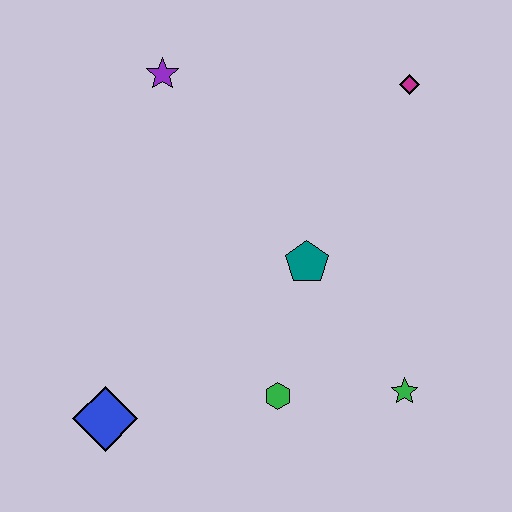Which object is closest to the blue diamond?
The green hexagon is closest to the blue diamond.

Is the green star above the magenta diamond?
No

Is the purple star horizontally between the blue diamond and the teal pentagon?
Yes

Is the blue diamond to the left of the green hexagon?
Yes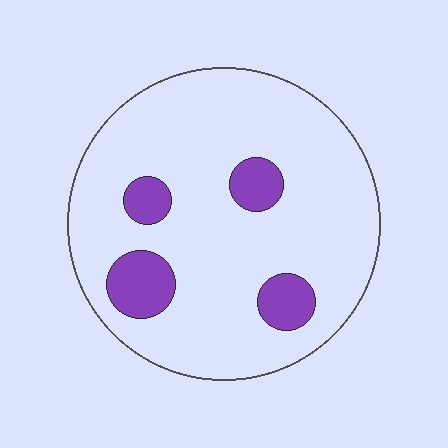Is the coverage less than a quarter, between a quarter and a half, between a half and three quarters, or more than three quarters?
Less than a quarter.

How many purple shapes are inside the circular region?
4.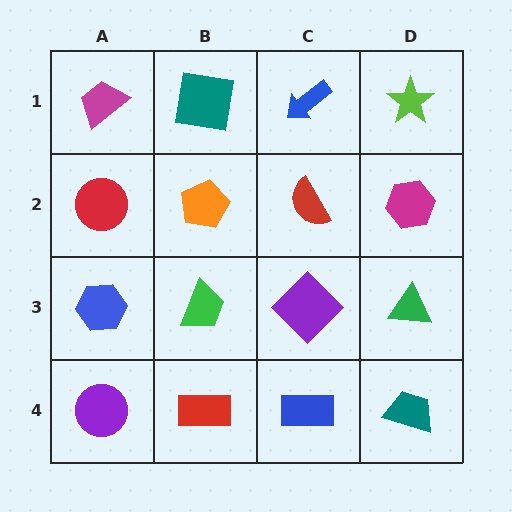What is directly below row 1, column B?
An orange pentagon.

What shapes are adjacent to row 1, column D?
A magenta hexagon (row 2, column D), a blue arrow (row 1, column C).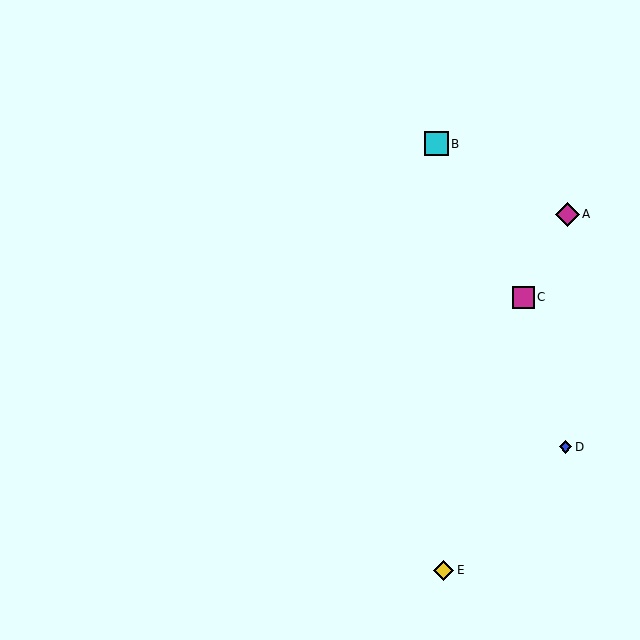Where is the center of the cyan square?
The center of the cyan square is at (436, 144).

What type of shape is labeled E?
Shape E is a yellow diamond.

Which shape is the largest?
The cyan square (labeled B) is the largest.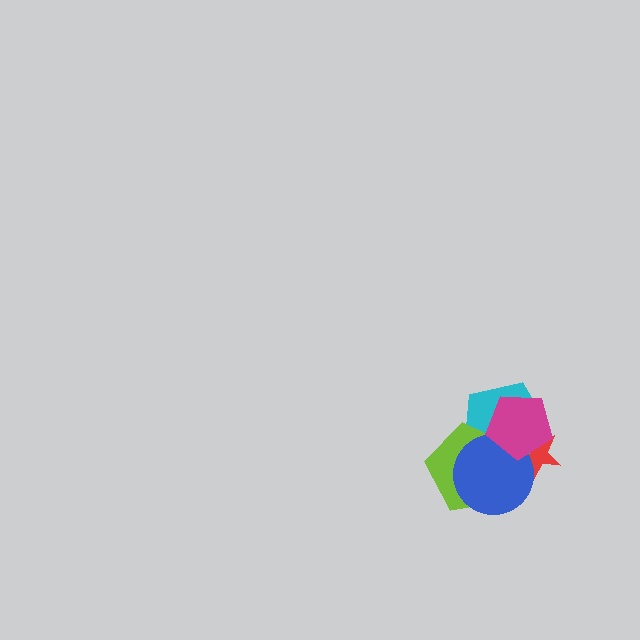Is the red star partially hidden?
Yes, it is partially covered by another shape.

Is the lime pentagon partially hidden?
Yes, it is partially covered by another shape.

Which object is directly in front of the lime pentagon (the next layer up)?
The blue circle is directly in front of the lime pentagon.